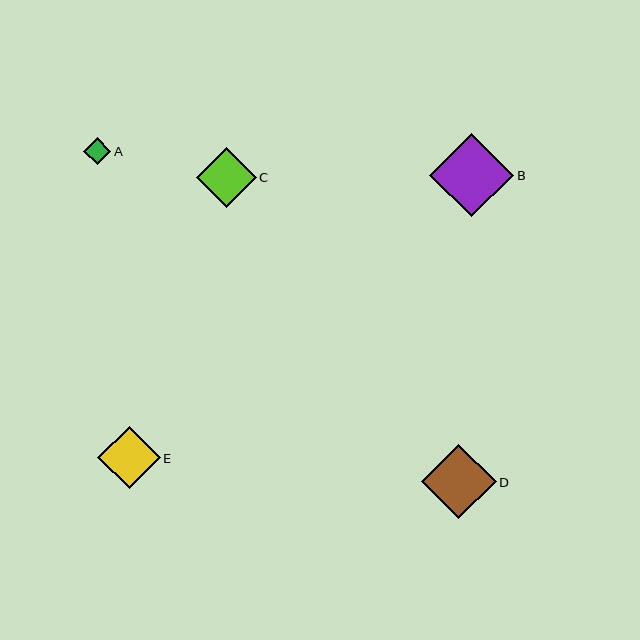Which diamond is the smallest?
Diamond A is the smallest with a size of approximately 27 pixels.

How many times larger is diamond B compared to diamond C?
Diamond B is approximately 1.4 times the size of diamond C.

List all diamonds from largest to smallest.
From largest to smallest: B, D, E, C, A.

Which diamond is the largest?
Diamond B is the largest with a size of approximately 84 pixels.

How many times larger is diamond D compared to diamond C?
Diamond D is approximately 1.3 times the size of diamond C.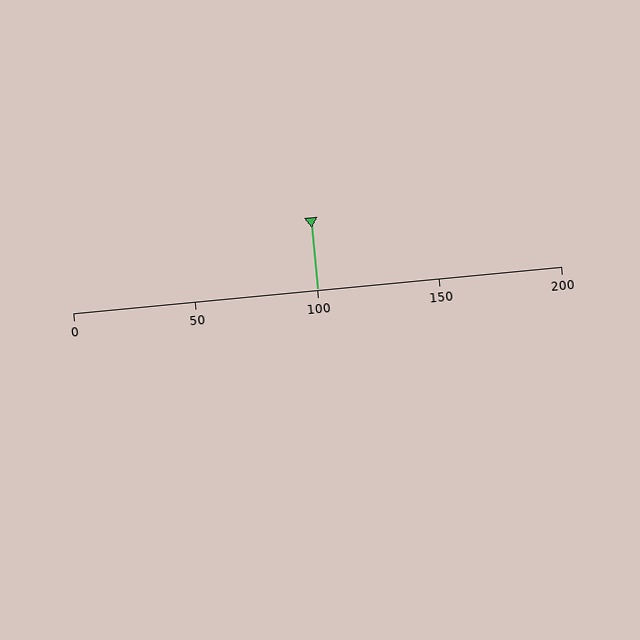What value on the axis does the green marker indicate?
The marker indicates approximately 100.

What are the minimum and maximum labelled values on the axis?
The axis runs from 0 to 200.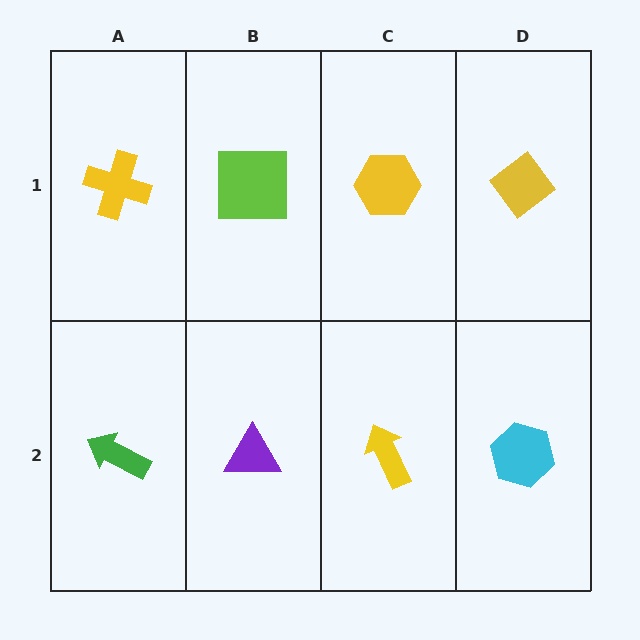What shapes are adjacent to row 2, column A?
A yellow cross (row 1, column A), a purple triangle (row 2, column B).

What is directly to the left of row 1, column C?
A lime square.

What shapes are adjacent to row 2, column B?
A lime square (row 1, column B), a green arrow (row 2, column A), a yellow arrow (row 2, column C).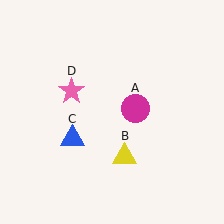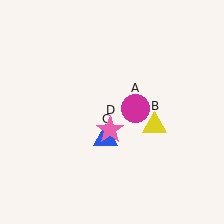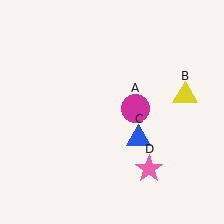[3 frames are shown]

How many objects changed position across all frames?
3 objects changed position: yellow triangle (object B), blue triangle (object C), pink star (object D).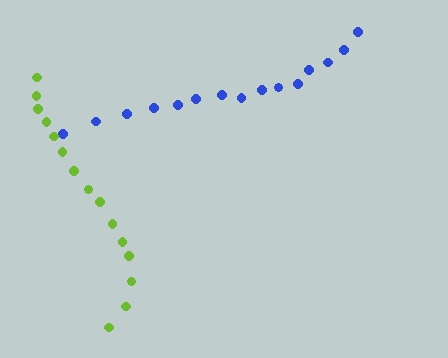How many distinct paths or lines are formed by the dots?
There are 2 distinct paths.